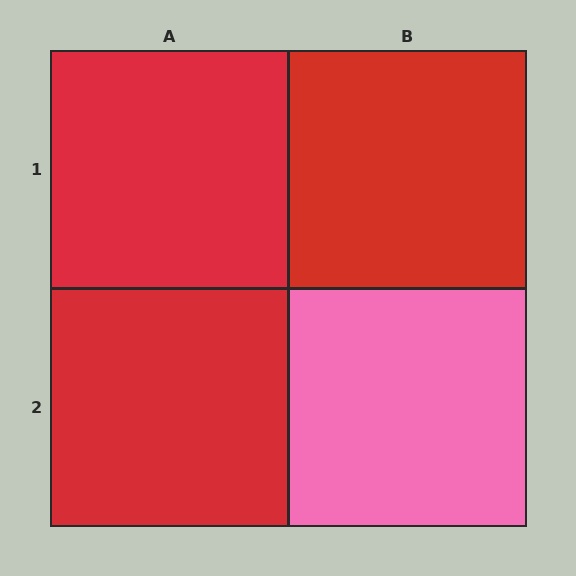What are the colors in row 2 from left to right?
Red, pink.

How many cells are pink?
1 cell is pink.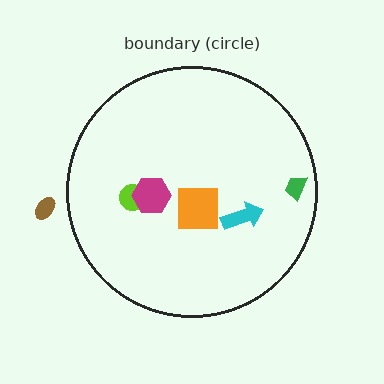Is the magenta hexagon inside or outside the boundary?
Inside.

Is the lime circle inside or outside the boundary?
Inside.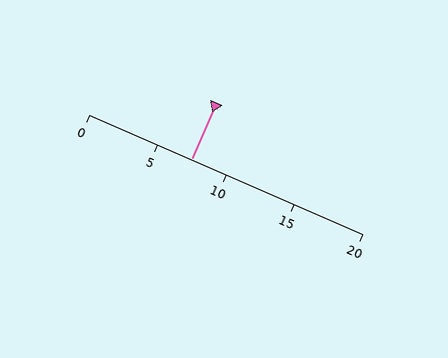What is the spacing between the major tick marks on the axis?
The major ticks are spaced 5 apart.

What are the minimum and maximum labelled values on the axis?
The axis runs from 0 to 20.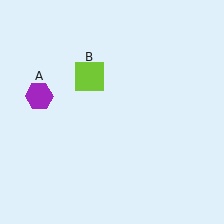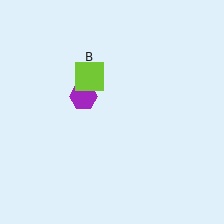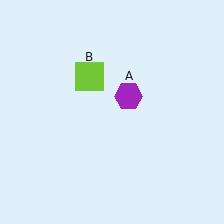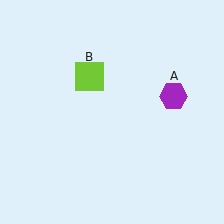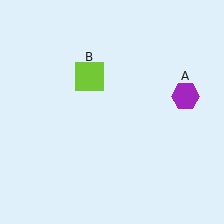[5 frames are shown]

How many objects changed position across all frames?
1 object changed position: purple hexagon (object A).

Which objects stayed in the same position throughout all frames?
Lime square (object B) remained stationary.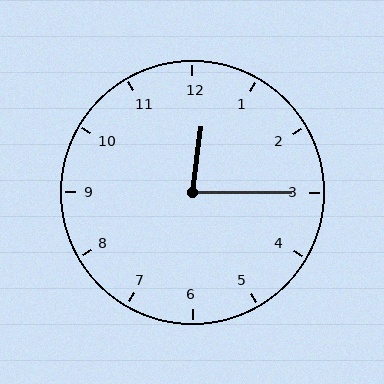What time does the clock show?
12:15.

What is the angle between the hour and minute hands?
Approximately 82 degrees.